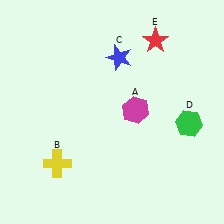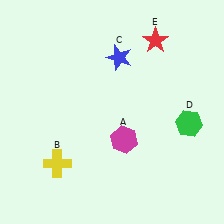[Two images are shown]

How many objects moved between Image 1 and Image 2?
1 object moved between the two images.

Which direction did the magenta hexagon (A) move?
The magenta hexagon (A) moved down.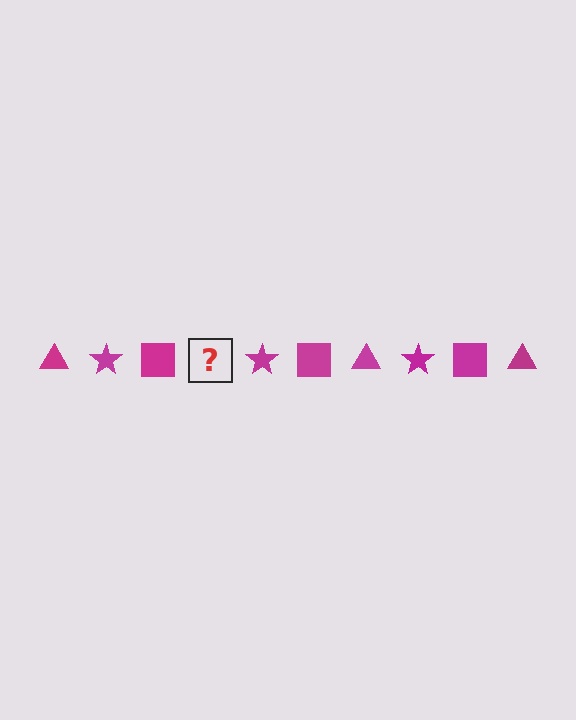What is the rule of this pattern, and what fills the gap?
The rule is that the pattern cycles through triangle, star, square shapes in magenta. The gap should be filled with a magenta triangle.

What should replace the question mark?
The question mark should be replaced with a magenta triangle.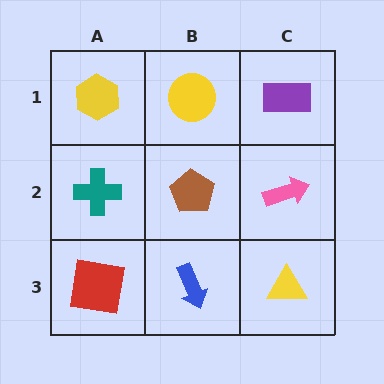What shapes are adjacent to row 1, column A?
A teal cross (row 2, column A), a yellow circle (row 1, column B).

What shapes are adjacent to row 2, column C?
A purple rectangle (row 1, column C), a yellow triangle (row 3, column C), a brown pentagon (row 2, column B).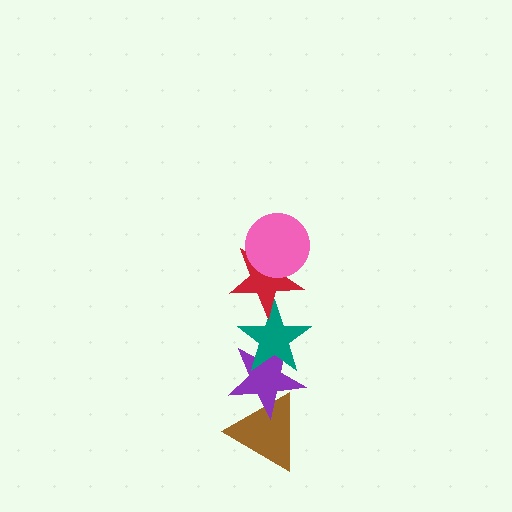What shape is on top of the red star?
The pink circle is on top of the red star.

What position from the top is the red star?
The red star is 2nd from the top.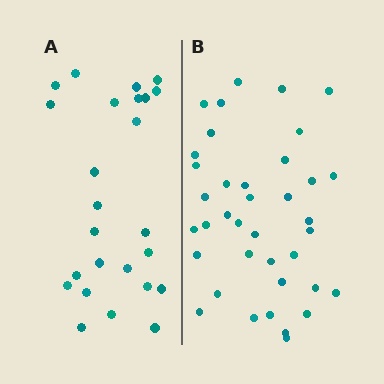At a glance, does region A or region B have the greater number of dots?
Region B (the right region) has more dots.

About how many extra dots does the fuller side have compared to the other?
Region B has approximately 15 more dots than region A.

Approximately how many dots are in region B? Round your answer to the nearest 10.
About 40 dots. (The exact count is 38, which rounds to 40.)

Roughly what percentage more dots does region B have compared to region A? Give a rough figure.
About 50% more.